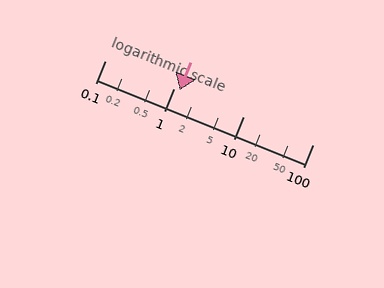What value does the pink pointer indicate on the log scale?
The pointer indicates approximately 1.2.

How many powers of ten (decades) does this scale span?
The scale spans 3 decades, from 0.1 to 100.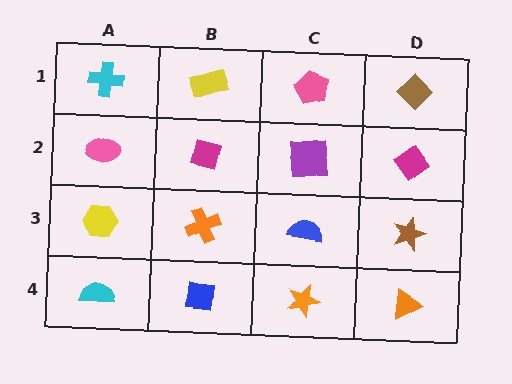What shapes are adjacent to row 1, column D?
A magenta diamond (row 2, column D), a pink pentagon (row 1, column C).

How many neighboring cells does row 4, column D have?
2.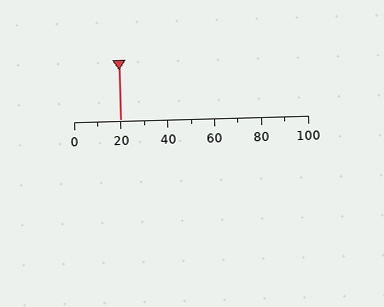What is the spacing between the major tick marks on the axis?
The major ticks are spaced 20 apart.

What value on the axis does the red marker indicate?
The marker indicates approximately 20.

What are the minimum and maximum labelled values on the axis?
The axis runs from 0 to 100.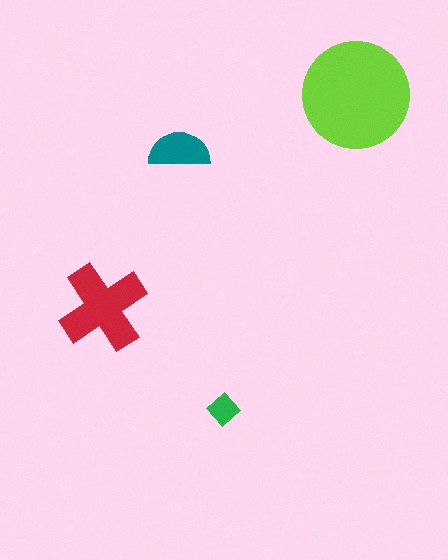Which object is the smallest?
The green diamond.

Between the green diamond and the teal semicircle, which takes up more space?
The teal semicircle.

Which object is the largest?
The lime circle.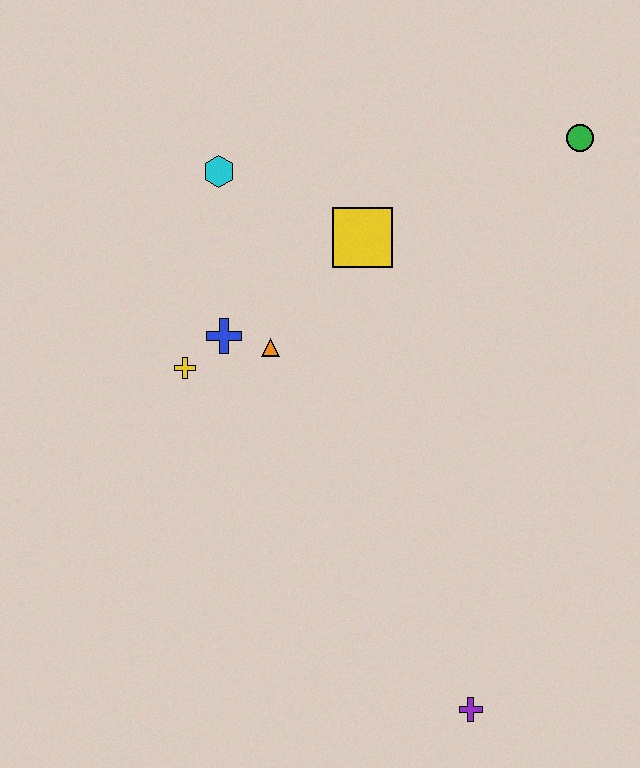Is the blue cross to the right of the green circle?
No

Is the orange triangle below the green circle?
Yes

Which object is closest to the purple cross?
The orange triangle is closest to the purple cross.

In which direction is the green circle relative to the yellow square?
The green circle is to the right of the yellow square.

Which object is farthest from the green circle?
The purple cross is farthest from the green circle.